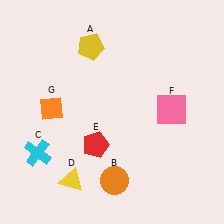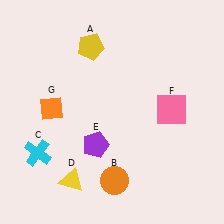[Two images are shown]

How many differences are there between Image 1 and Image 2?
There is 1 difference between the two images.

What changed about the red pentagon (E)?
In Image 1, E is red. In Image 2, it changed to purple.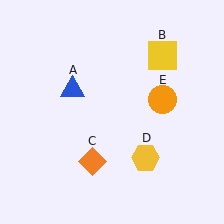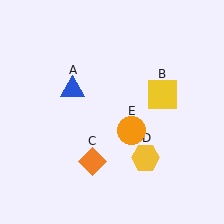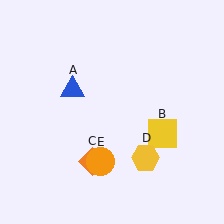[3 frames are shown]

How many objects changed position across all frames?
2 objects changed position: yellow square (object B), orange circle (object E).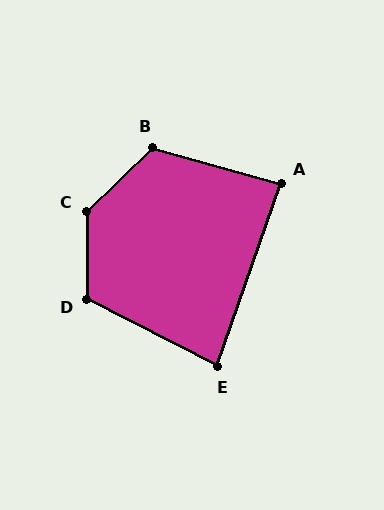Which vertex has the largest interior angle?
C, at approximately 134 degrees.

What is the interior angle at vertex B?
Approximately 121 degrees (obtuse).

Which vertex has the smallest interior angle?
E, at approximately 82 degrees.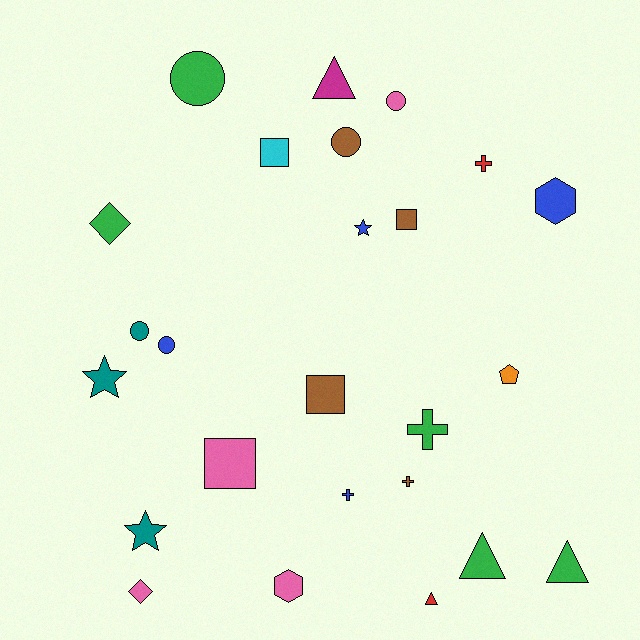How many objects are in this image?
There are 25 objects.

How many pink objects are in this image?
There are 4 pink objects.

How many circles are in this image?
There are 5 circles.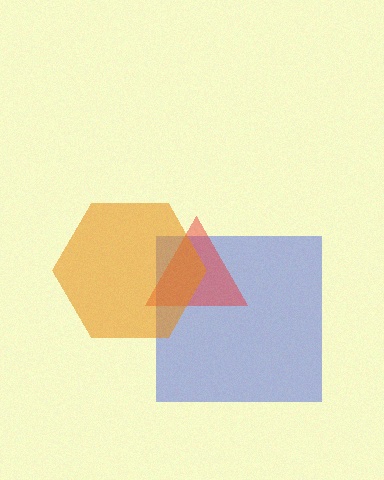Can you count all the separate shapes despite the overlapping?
Yes, there are 3 separate shapes.